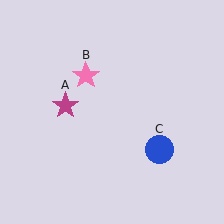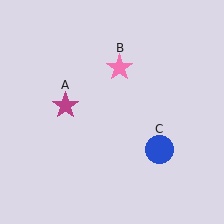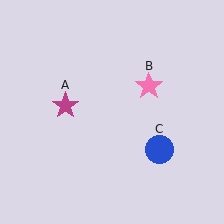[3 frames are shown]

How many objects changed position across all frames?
1 object changed position: pink star (object B).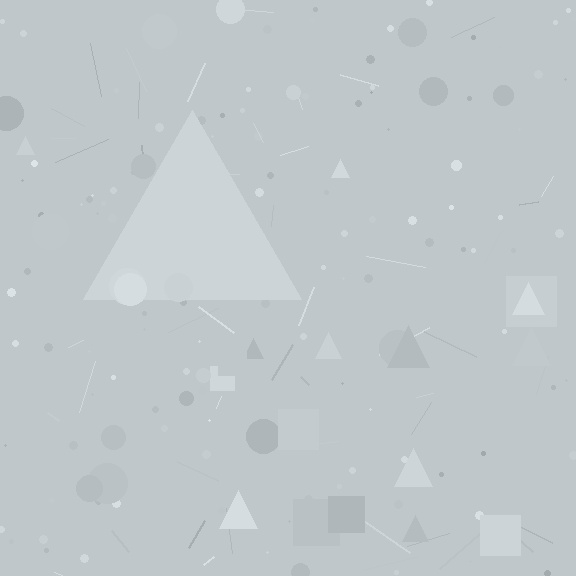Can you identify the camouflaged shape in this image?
The camouflaged shape is a triangle.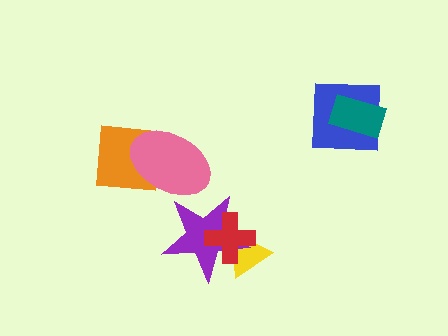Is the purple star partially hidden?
Yes, it is partially covered by another shape.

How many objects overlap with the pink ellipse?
1 object overlaps with the pink ellipse.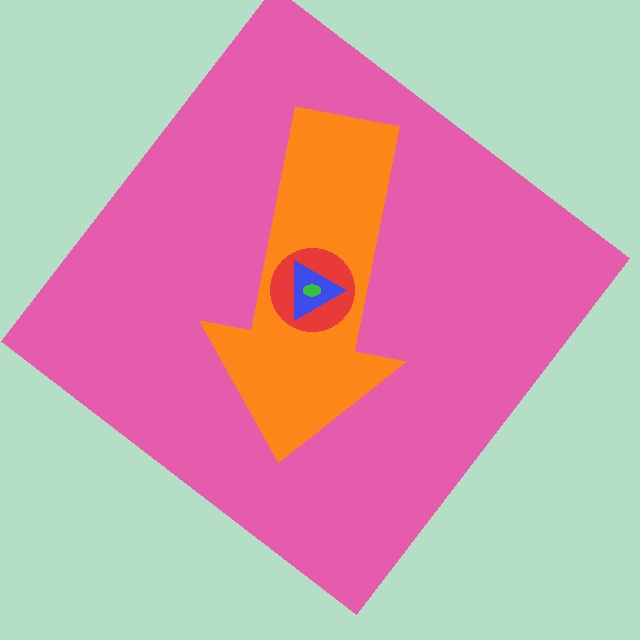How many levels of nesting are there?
5.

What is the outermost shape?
The pink diamond.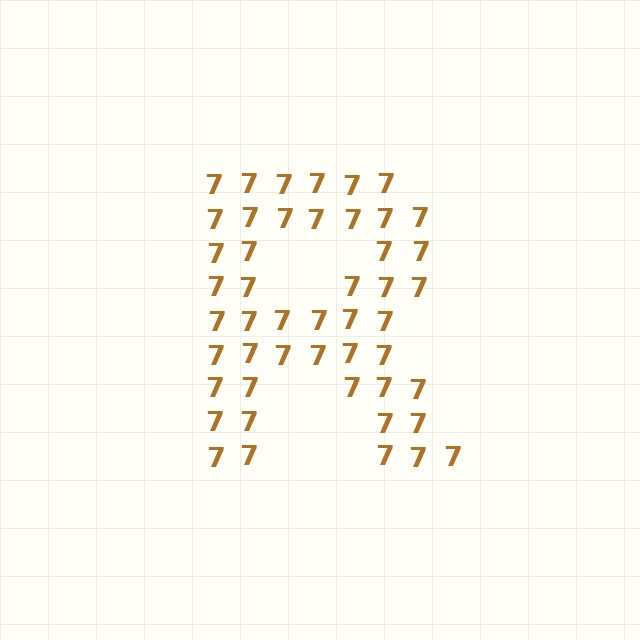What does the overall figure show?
The overall figure shows the letter R.